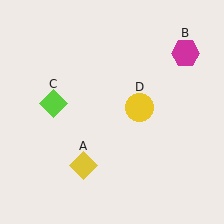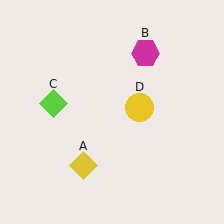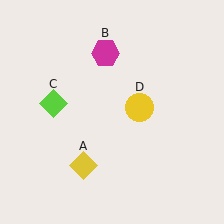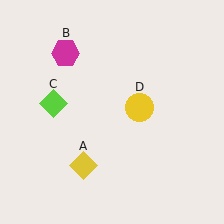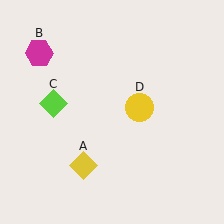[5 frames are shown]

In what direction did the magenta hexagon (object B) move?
The magenta hexagon (object B) moved left.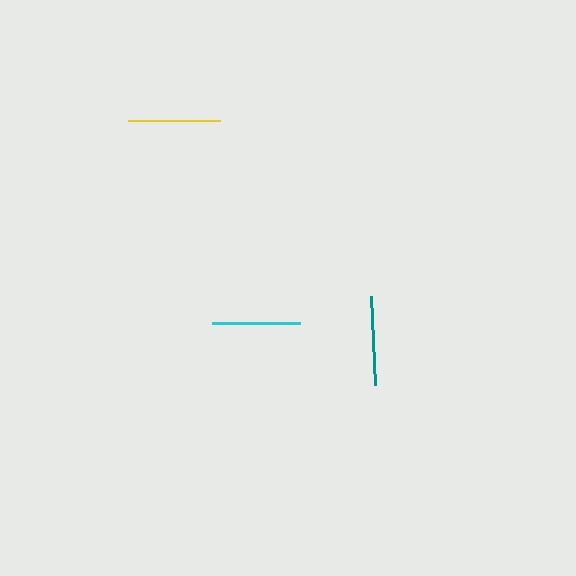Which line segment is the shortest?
The cyan line is the shortest at approximately 89 pixels.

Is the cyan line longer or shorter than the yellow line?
The yellow line is longer than the cyan line.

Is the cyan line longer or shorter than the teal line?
The teal line is longer than the cyan line.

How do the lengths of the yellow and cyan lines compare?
The yellow and cyan lines are approximately the same length.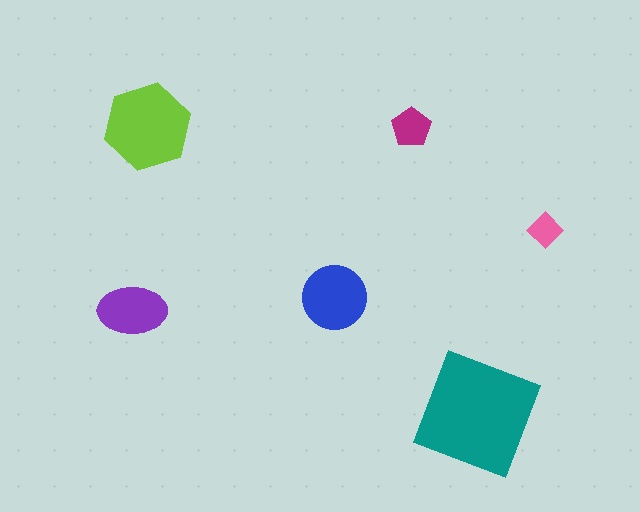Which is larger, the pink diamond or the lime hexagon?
The lime hexagon.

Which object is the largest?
The teal square.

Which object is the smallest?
The pink diamond.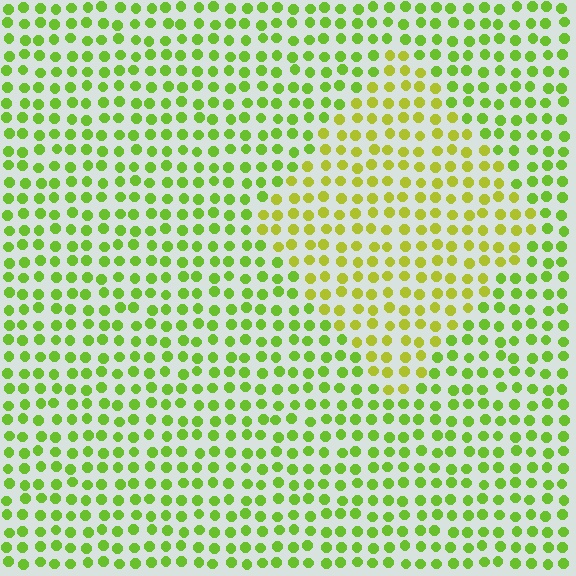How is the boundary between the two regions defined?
The boundary is defined purely by a slight shift in hue (about 27 degrees). Spacing, size, and orientation are identical on both sides.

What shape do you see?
I see a diamond.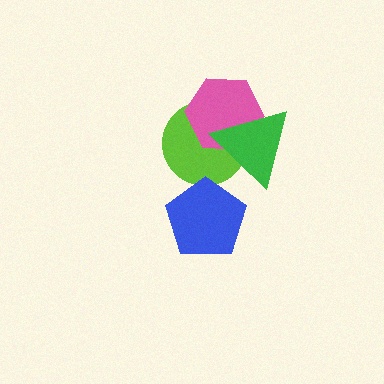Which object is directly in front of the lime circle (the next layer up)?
The blue pentagon is directly in front of the lime circle.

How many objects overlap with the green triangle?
2 objects overlap with the green triangle.